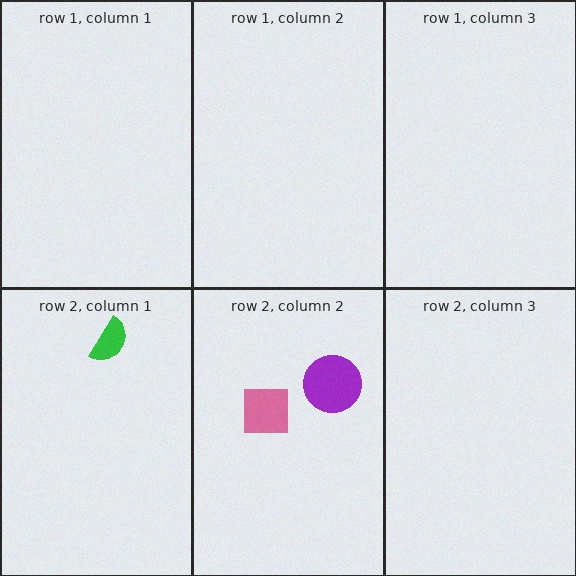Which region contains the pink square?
The row 2, column 2 region.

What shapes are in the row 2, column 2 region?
The pink square, the purple circle.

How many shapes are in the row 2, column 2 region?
2.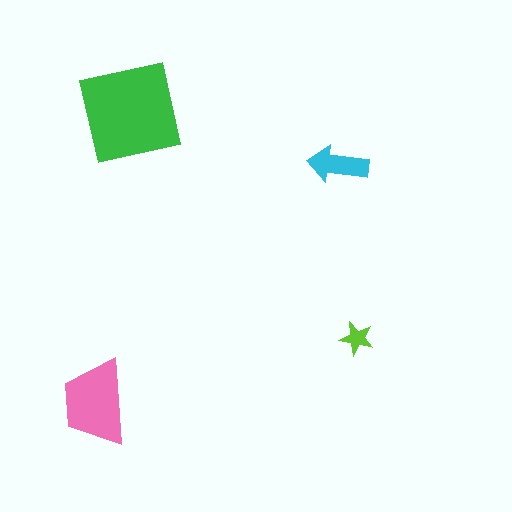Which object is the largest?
The green square.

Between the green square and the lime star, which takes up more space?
The green square.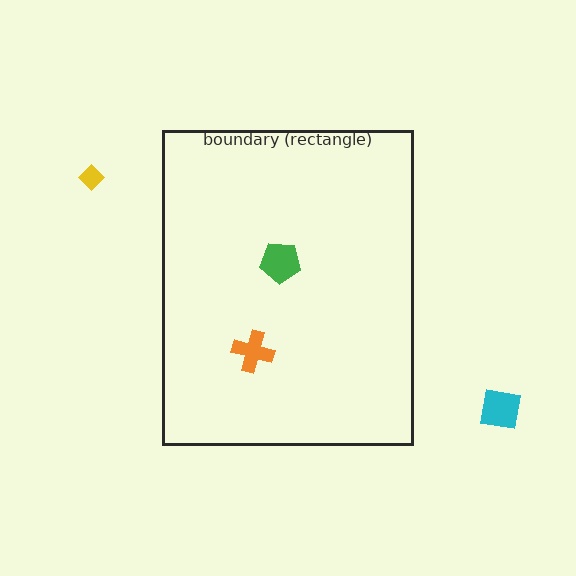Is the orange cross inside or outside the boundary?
Inside.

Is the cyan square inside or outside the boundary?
Outside.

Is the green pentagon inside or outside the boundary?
Inside.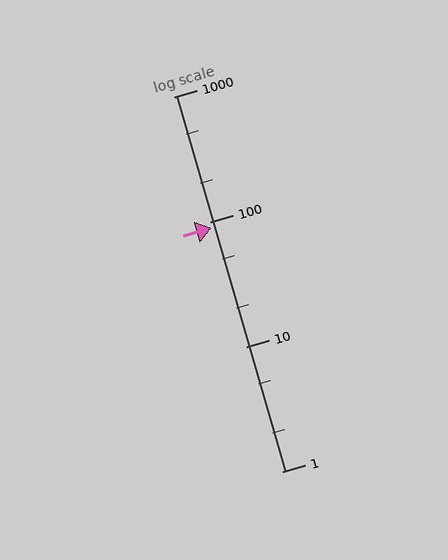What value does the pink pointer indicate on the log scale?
The pointer indicates approximately 89.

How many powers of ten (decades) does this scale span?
The scale spans 3 decades, from 1 to 1000.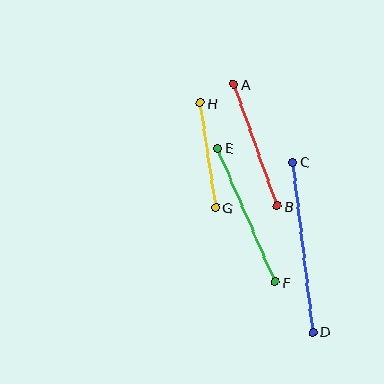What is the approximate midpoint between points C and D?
The midpoint is at approximately (303, 247) pixels.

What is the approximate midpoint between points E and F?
The midpoint is at approximately (246, 215) pixels.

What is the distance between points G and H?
The distance is approximately 106 pixels.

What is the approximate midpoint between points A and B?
The midpoint is at approximately (256, 145) pixels.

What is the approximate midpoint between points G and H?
The midpoint is at approximately (208, 155) pixels.